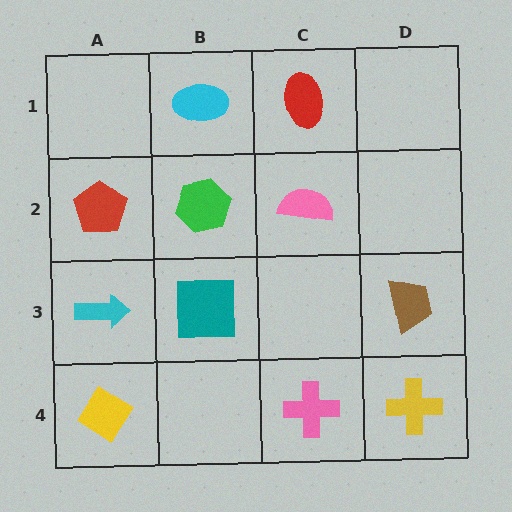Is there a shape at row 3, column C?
No, that cell is empty.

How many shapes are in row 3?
3 shapes.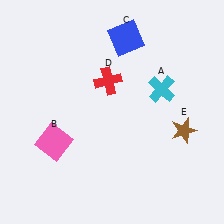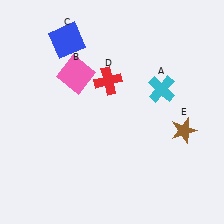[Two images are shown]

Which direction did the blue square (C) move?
The blue square (C) moved left.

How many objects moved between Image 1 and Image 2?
2 objects moved between the two images.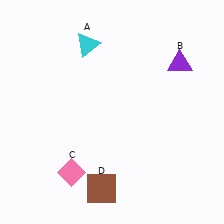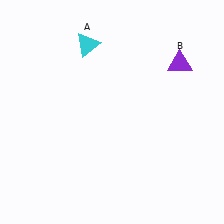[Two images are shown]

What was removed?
The brown square (D), the pink diamond (C) were removed in Image 2.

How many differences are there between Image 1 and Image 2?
There are 2 differences between the two images.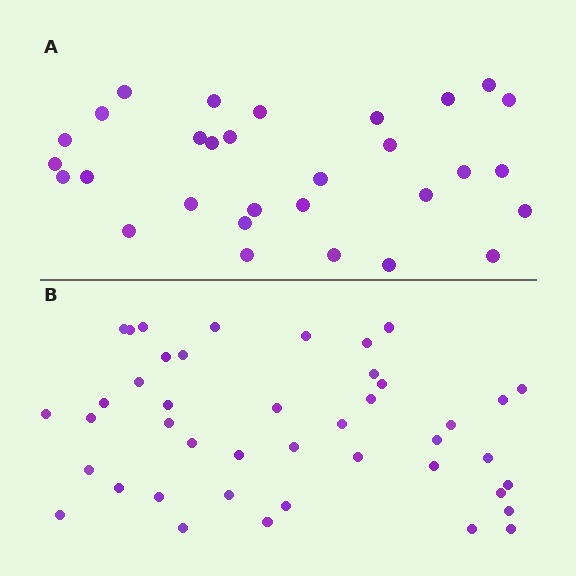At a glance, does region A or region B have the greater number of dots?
Region B (the bottom region) has more dots.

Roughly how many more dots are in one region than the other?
Region B has approximately 15 more dots than region A.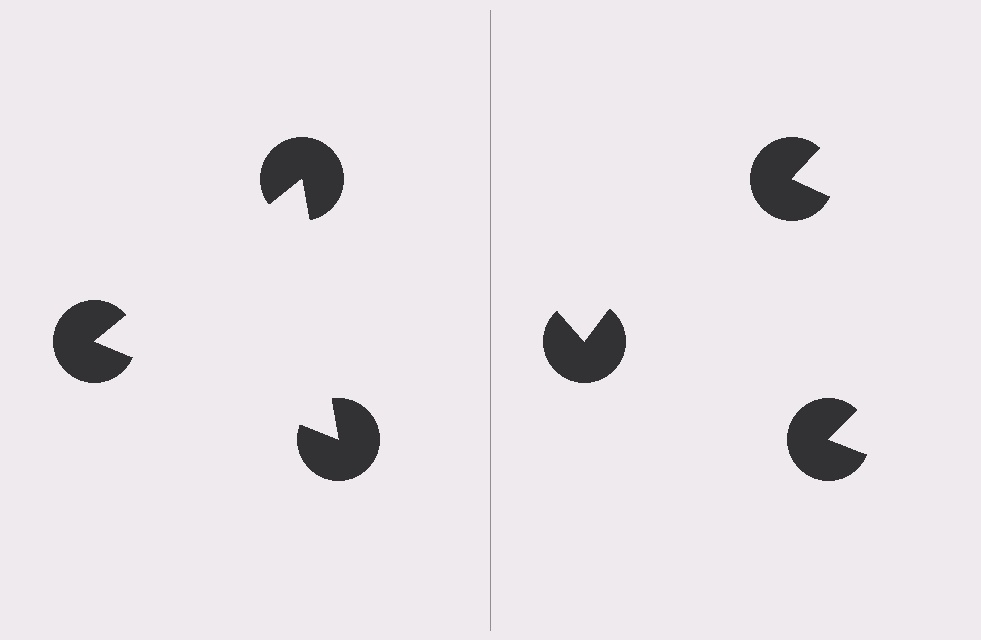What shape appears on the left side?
An illusory triangle.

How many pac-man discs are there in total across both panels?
6 — 3 on each side.